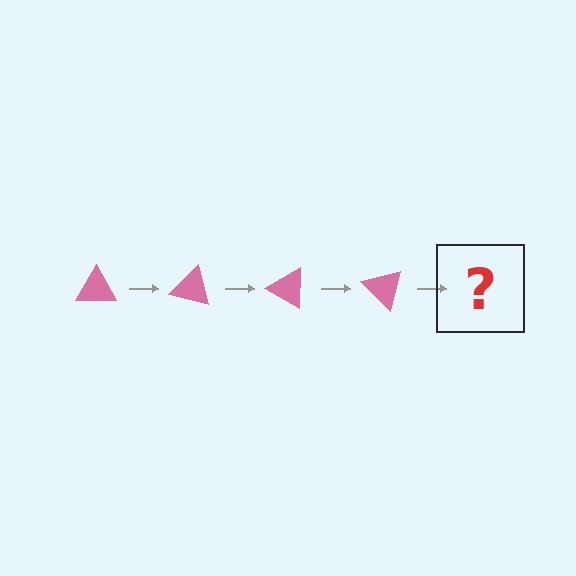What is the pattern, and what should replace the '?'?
The pattern is that the triangle rotates 15 degrees each step. The '?' should be a pink triangle rotated 60 degrees.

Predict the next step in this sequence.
The next step is a pink triangle rotated 60 degrees.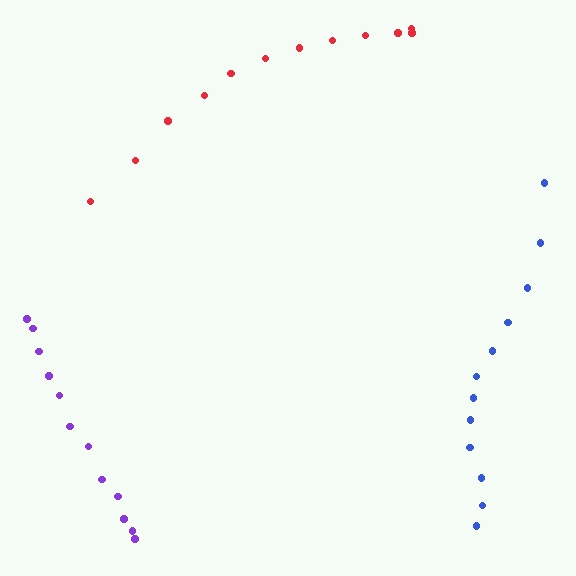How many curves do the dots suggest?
There are 3 distinct paths.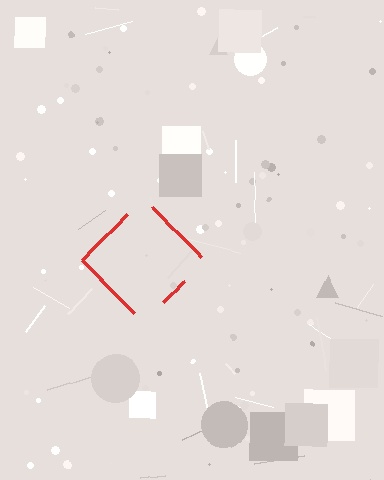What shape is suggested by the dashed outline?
The dashed outline suggests a diamond.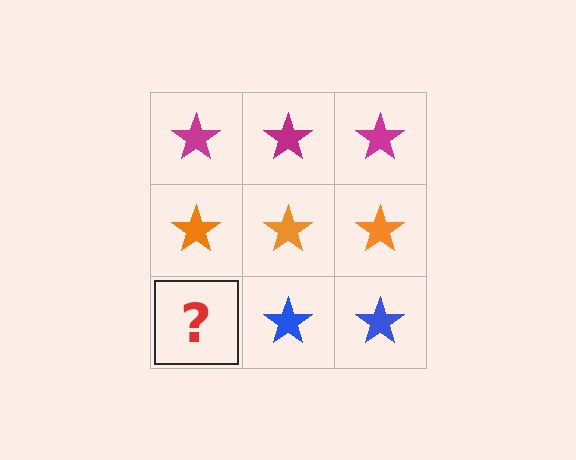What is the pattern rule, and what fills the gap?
The rule is that each row has a consistent color. The gap should be filled with a blue star.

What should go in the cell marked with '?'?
The missing cell should contain a blue star.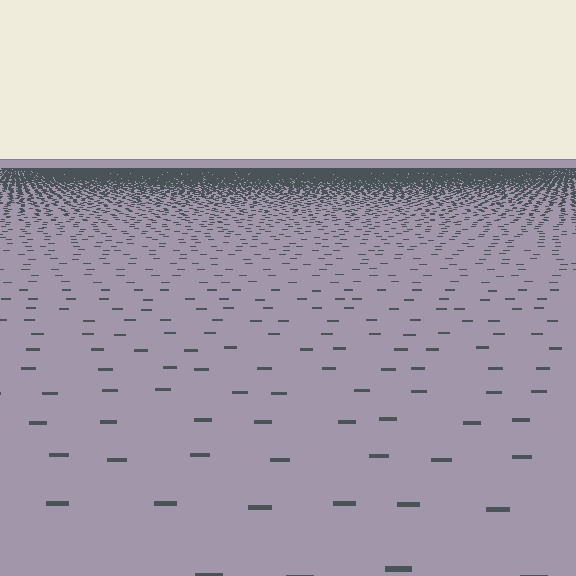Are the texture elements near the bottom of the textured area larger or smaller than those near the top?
Larger. Near the bottom, elements are closer to the viewer and appear at a bigger on-screen size.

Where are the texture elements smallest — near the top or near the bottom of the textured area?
Near the top.